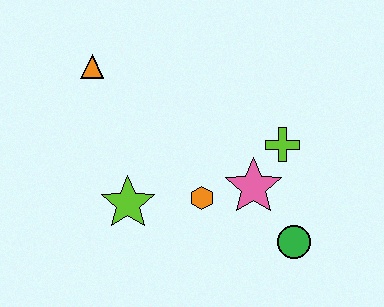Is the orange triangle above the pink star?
Yes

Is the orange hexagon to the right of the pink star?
No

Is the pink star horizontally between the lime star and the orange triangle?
No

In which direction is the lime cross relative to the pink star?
The lime cross is above the pink star.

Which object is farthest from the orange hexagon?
The orange triangle is farthest from the orange hexagon.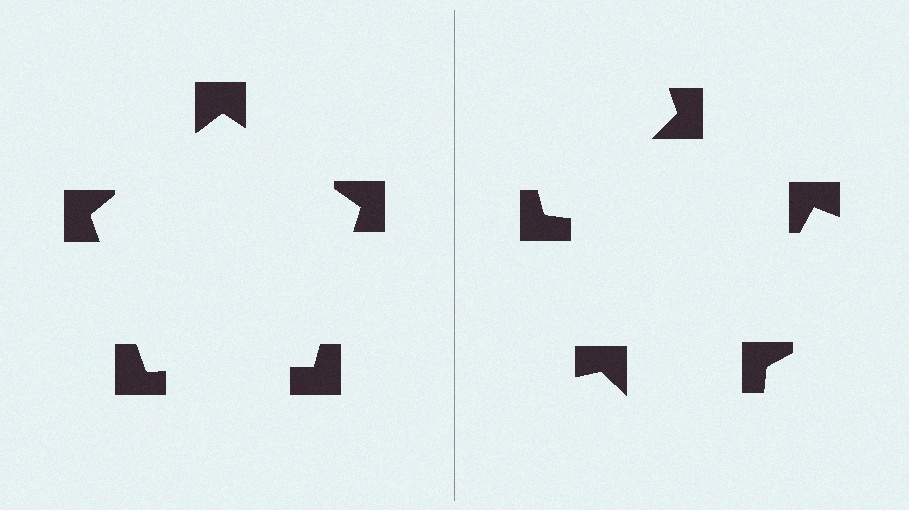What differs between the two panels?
The notched squares are positioned identically on both sides; only the wedge orientations differ. On the left they align to a pentagon; on the right they are misaligned.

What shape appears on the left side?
An illusory pentagon.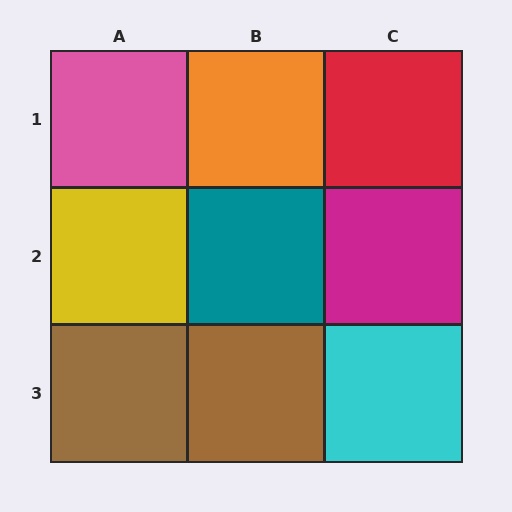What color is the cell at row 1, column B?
Orange.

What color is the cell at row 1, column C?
Red.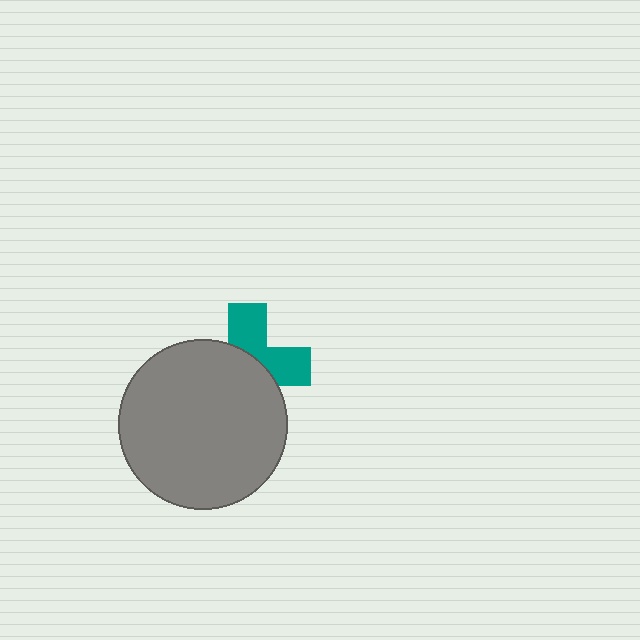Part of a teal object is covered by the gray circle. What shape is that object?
It is a cross.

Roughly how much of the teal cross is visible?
A small part of it is visible (roughly 43%).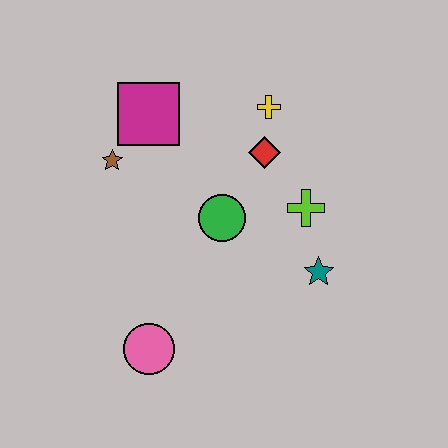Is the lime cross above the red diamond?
No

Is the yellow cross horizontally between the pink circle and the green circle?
No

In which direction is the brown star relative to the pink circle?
The brown star is above the pink circle.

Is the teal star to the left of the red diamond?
No